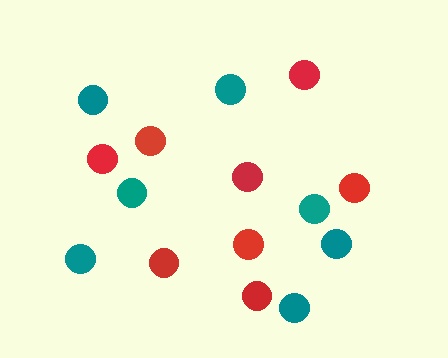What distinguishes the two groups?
There are 2 groups: one group of teal circles (7) and one group of red circles (8).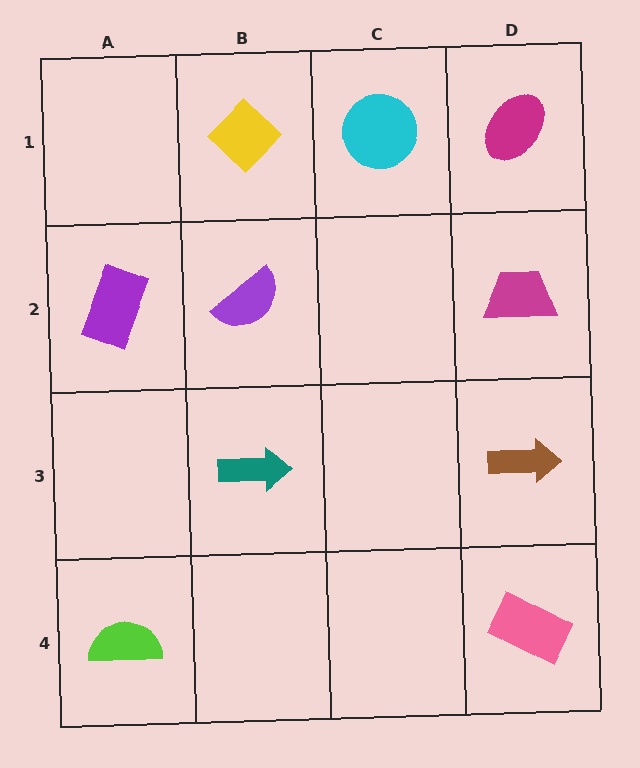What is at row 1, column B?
A yellow diamond.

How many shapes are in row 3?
2 shapes.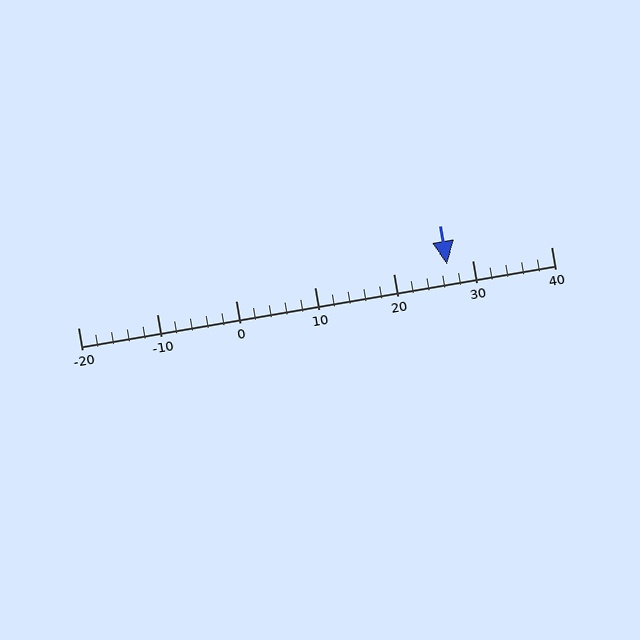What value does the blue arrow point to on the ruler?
The blue arrow points to approximately 27.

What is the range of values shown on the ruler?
The ruler shows values from -20 to 40.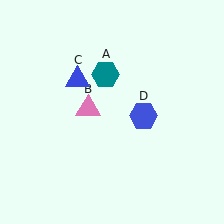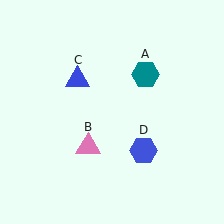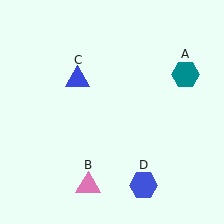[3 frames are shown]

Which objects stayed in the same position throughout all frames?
Blue triangle (object C) remained stationary.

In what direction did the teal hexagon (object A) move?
The teal hexagon (object A) moved right.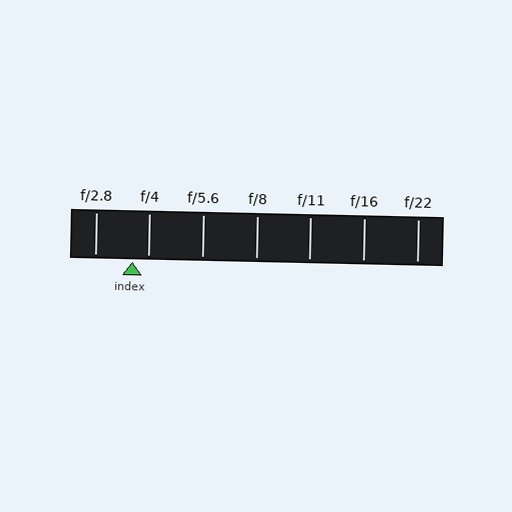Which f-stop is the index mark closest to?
The index mark is closest to f/4.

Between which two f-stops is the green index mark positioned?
The index mark is between f/2.8 and f/4.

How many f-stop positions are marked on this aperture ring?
There are 7 f-stop positions marked.